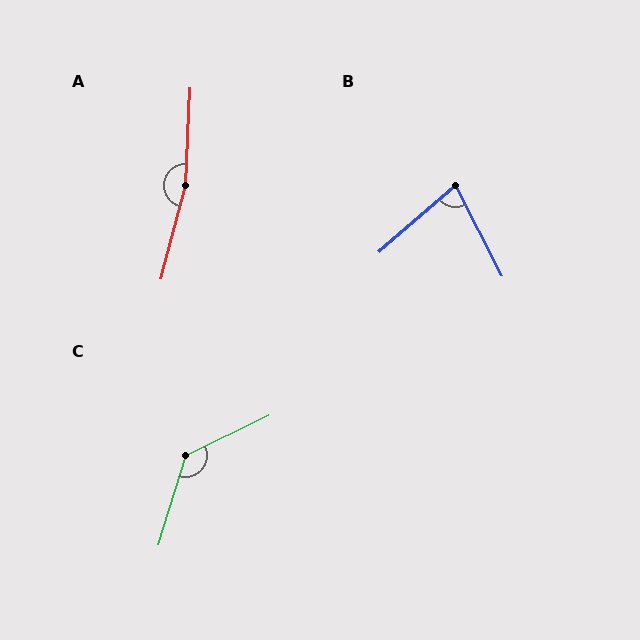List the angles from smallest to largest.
B (76°), C (133°), A (168°).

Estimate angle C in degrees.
Approximately 133 degrees.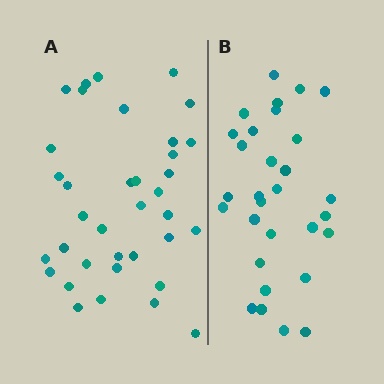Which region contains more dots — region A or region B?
Region A (the left region) has more dots.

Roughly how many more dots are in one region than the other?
Region A has about 6 more dots than region B.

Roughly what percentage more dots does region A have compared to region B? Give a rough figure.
About 20% more.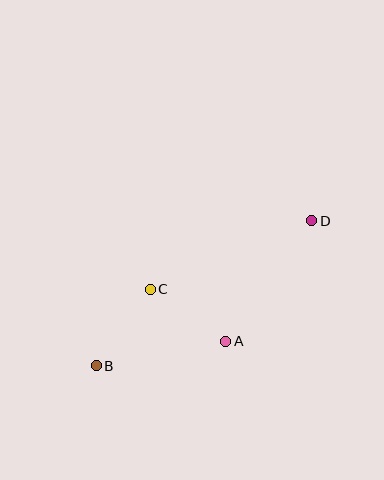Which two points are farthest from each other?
Points B and D are farthest from each other.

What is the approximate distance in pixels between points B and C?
The distance between B and C is approximately 93 pixels.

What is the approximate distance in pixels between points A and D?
The distance between A and D is approximately 148 pixels.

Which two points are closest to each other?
Points A and C are closest to each other.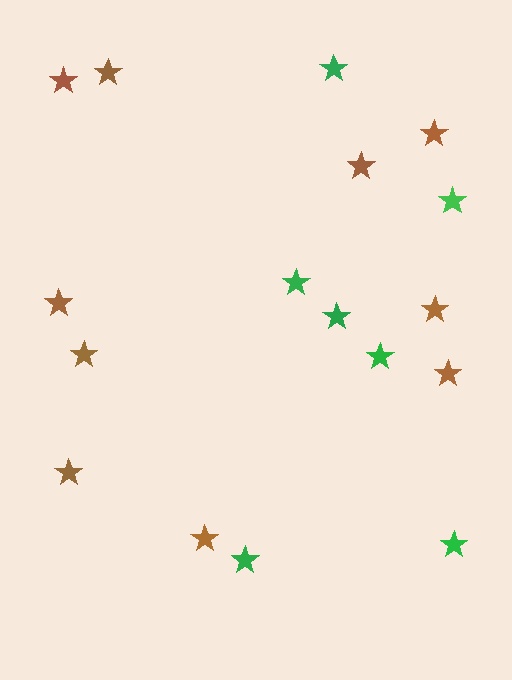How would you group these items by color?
There are 2 groups: one group of brown stars (10) and one group of green stars (7).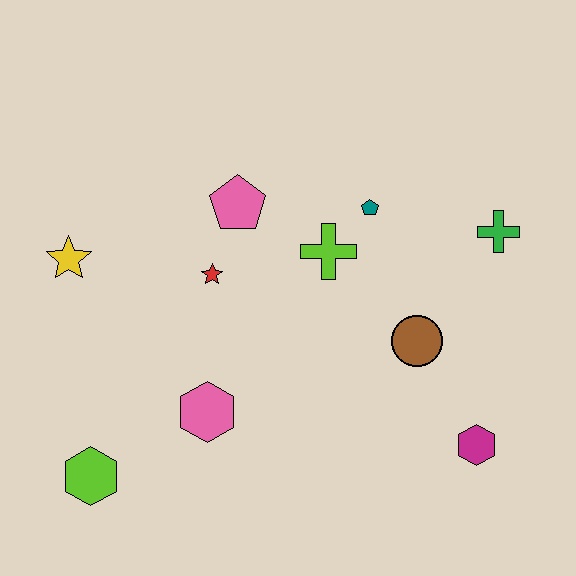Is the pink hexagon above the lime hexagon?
Yes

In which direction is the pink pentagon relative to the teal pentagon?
The pink pentagon is to the left of the teal pentagon.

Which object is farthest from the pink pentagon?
The magenta hexagon is farthest from the pink pentagon.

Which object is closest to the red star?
The pink pentagon is closest to the red star.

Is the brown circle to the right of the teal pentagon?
Yes